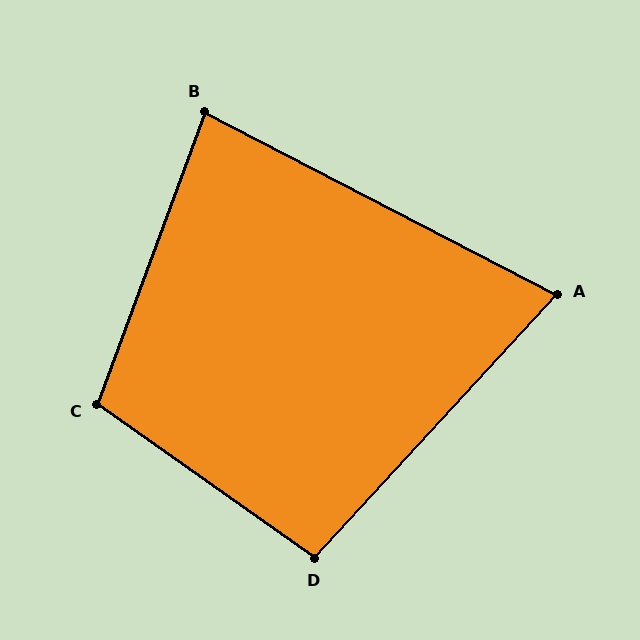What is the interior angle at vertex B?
Approximately 83 degrees (acute).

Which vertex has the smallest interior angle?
A, at approximately 75 degrees.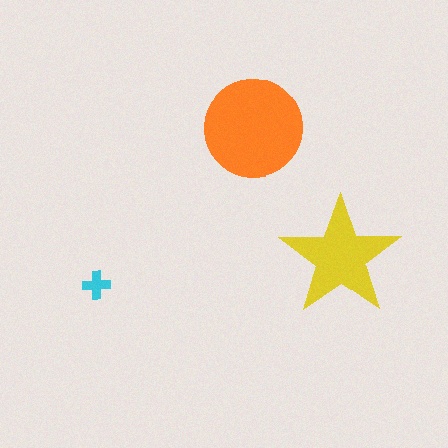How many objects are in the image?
There are 3 objects in the image.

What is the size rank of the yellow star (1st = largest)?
2nd.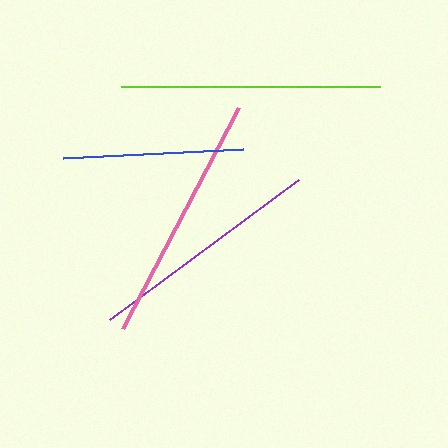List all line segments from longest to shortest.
From longest to shortest: lime, pink, purple, blue.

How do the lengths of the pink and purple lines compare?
The pink and purple lines are approximately the same length.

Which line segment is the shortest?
The blue line is the shortest at approximately 180 pixels.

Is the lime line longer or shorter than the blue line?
The lime line is longer than the blue line.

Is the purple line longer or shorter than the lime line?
The lime line is longer than the purple line.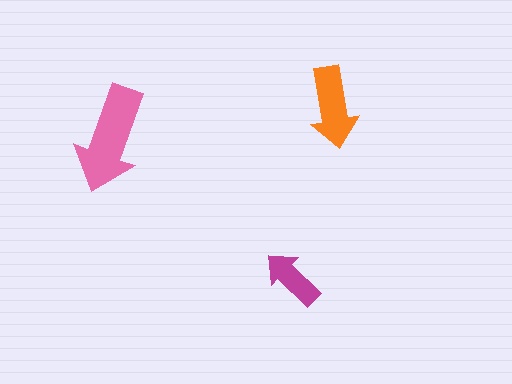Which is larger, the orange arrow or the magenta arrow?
The orange one.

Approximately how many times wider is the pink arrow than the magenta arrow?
About 1.5 times wider.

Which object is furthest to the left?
The pink arrow is leftmost.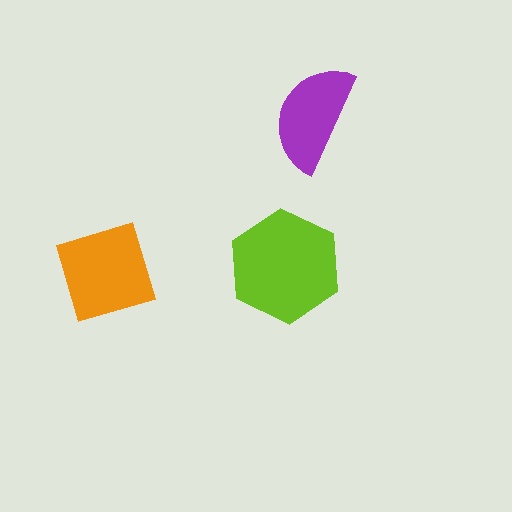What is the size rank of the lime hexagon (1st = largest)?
1st.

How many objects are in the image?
There are 3 objects in the image.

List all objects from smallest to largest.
The purple semicircle, the orange diamond, the lime hexagon.